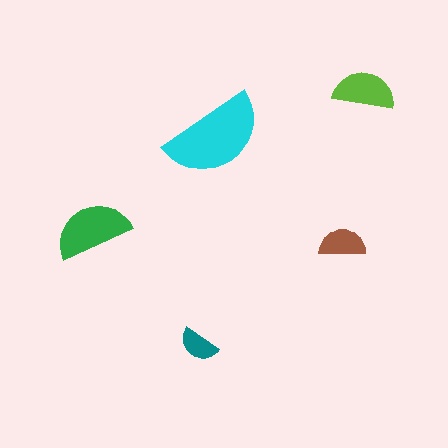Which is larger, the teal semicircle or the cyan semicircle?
The cyan one.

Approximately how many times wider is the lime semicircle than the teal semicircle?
About 1.5 times wider.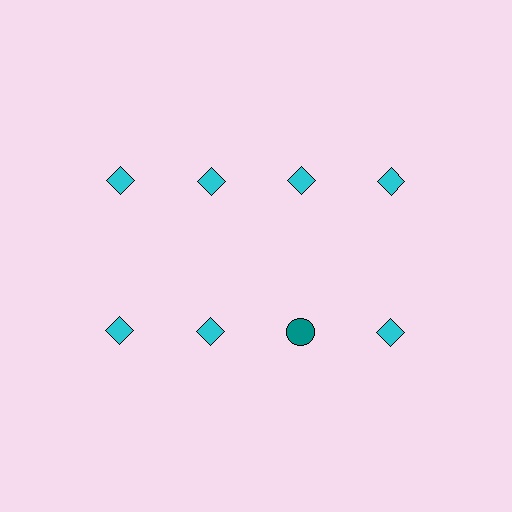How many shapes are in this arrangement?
There are 8 shapes arranged in a grid pattern.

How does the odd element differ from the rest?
It differs in both color (teal instead of cyan) and shape (circle instead of diamond).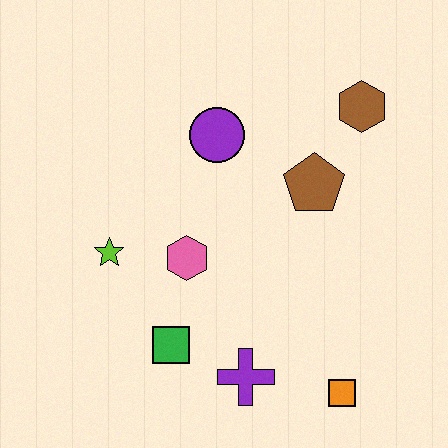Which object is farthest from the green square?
The brown hexagon is farthest from the green square.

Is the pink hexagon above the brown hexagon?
No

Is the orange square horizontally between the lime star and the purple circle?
No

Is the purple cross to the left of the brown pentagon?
Yes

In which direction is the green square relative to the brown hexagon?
The green square is below the brown hexagon.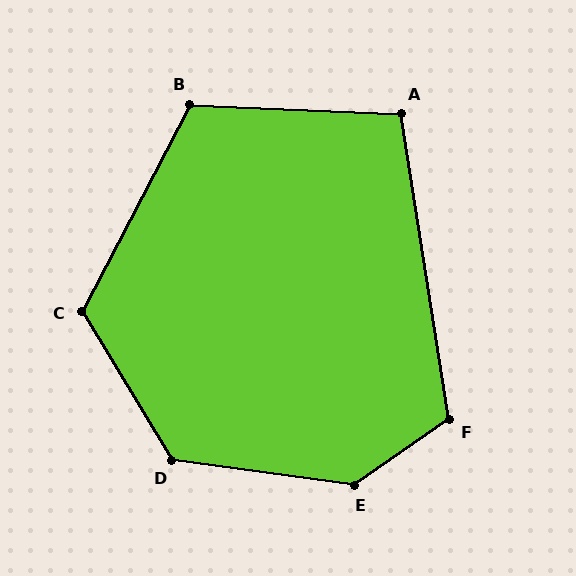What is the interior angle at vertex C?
Approximately 121 degrees (obtuse).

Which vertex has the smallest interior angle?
A, at approximately 101 degrees.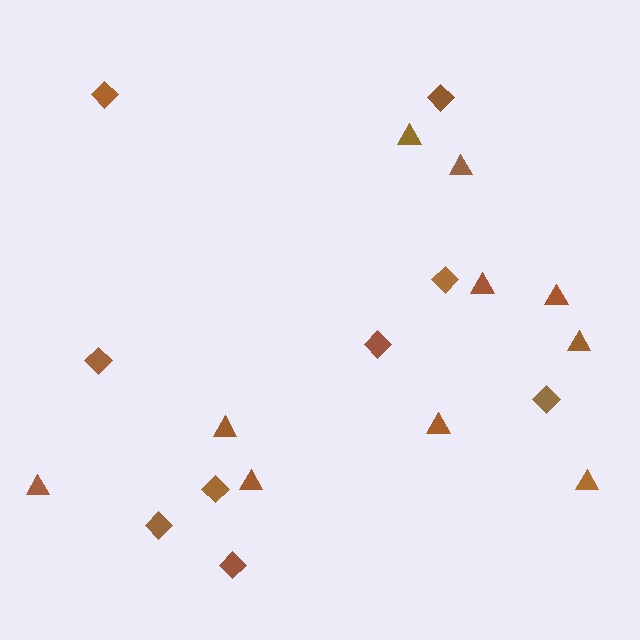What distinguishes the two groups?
There are 2 groups: one group of diamonds (9) and one group of triangles (10).